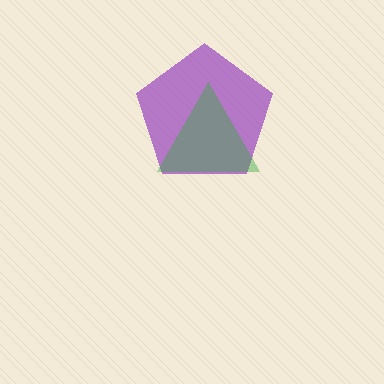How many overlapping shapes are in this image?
There are 2 overlapping shapes in the image.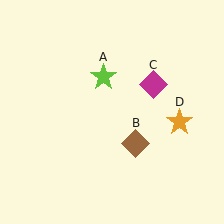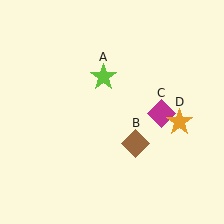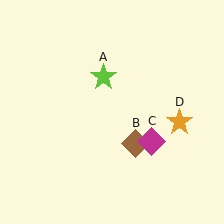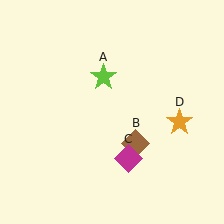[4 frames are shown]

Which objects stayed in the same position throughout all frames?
Lime star (object A) and brown diamond (object B) and orange star (object D) remained stationary.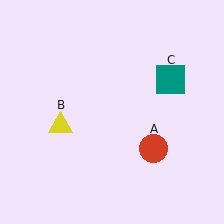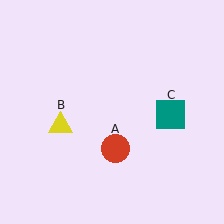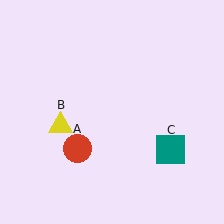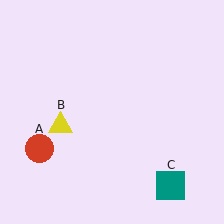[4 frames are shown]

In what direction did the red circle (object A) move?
The red circle (object A) moved left.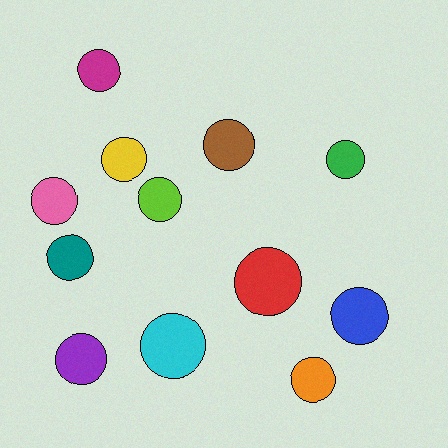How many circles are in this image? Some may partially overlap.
There are 12 circles.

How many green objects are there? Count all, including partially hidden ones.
There is 1 green object.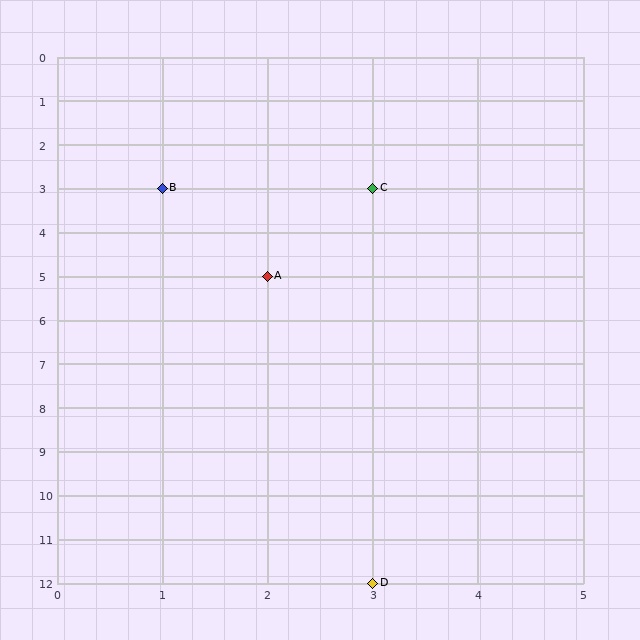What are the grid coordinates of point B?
Point B is at grid coordinates (1, 3).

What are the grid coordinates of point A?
Point A is at grid coordinates (2, 5).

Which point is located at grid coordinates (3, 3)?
Point C is at (3, 3).